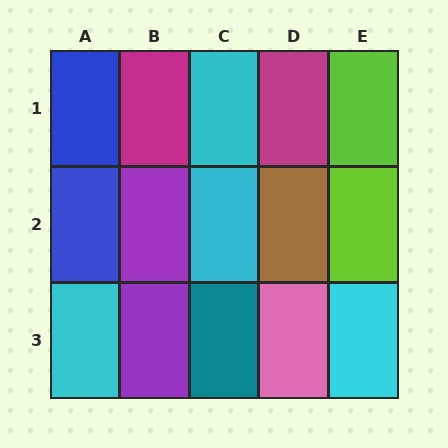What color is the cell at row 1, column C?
Cyan.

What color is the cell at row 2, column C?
Cyan.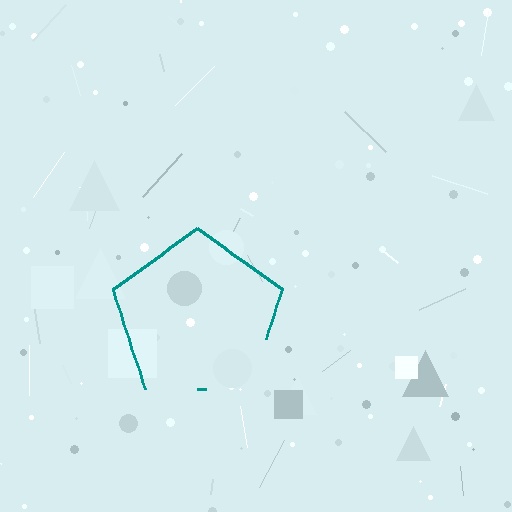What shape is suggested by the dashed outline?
The dashed outline suggests a pentagon.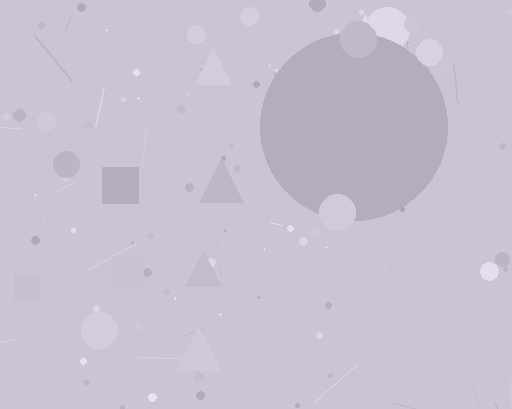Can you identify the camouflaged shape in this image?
The camouflaged shape is a circle.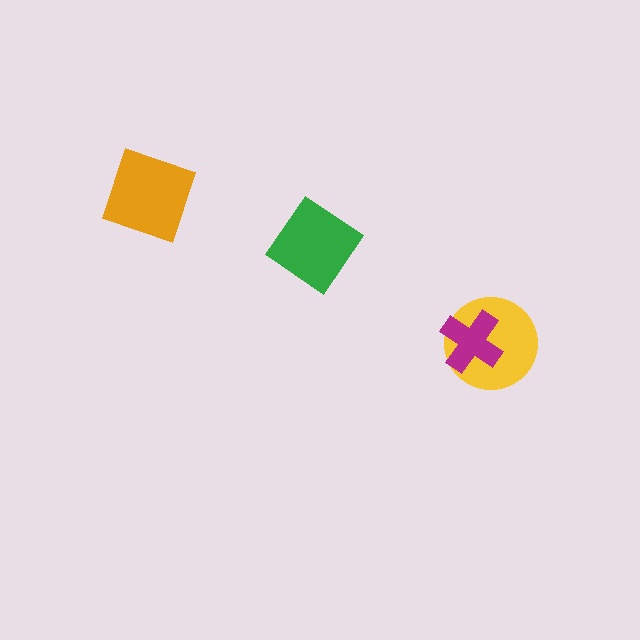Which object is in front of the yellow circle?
The magenta cross is in front of the yellow circle.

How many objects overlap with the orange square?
0 objects overlap with the orange square.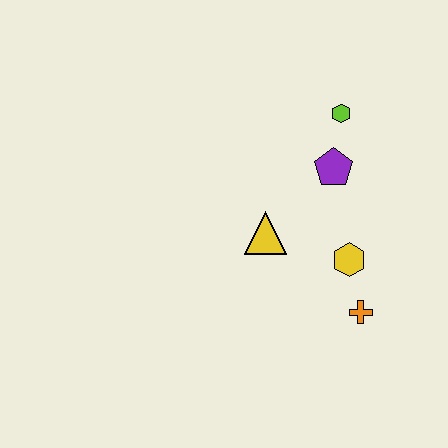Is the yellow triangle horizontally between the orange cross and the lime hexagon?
No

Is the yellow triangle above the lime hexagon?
No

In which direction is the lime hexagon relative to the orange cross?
The lime hexagon is above the orange cross.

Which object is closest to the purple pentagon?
The lime hexagon is closest to the purple pentagon.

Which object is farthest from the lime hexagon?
The orange cross is farthest from the lime hexagon.